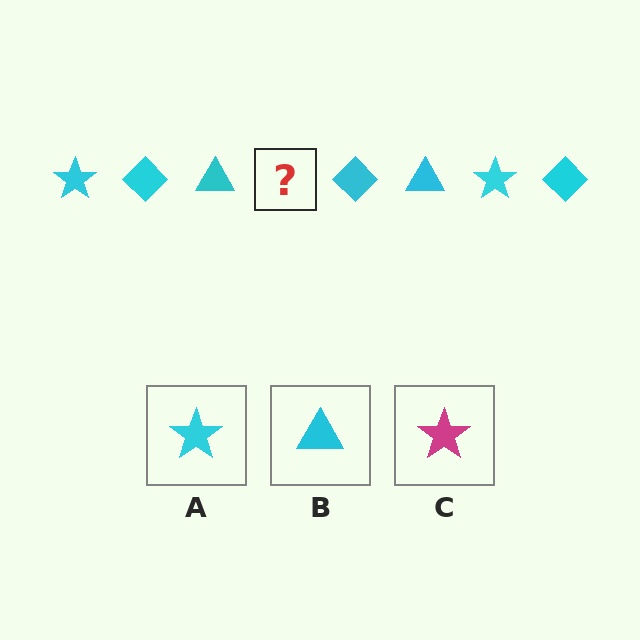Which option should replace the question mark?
Option A.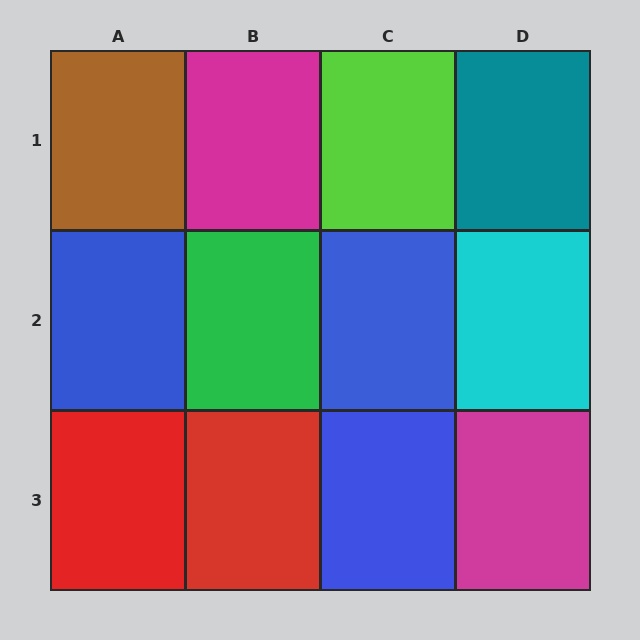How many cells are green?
1 cell is green.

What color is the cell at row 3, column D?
Magenta.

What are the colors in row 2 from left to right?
Blue, green, blue, cyan.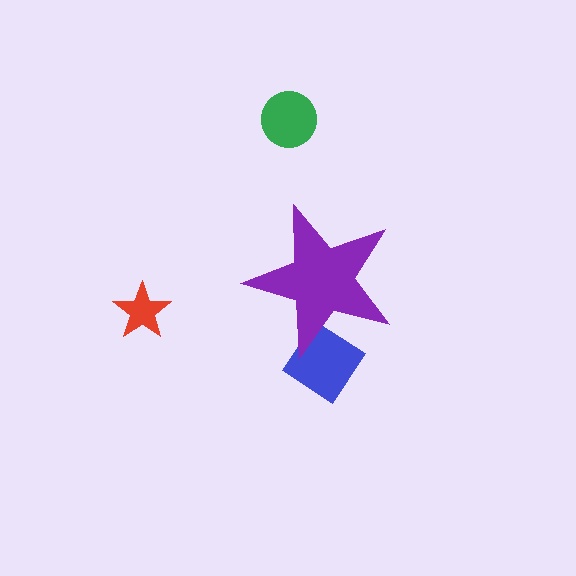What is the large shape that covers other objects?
A purple star.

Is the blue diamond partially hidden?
Yes, the blue diamond is partially hidden behind the purple star.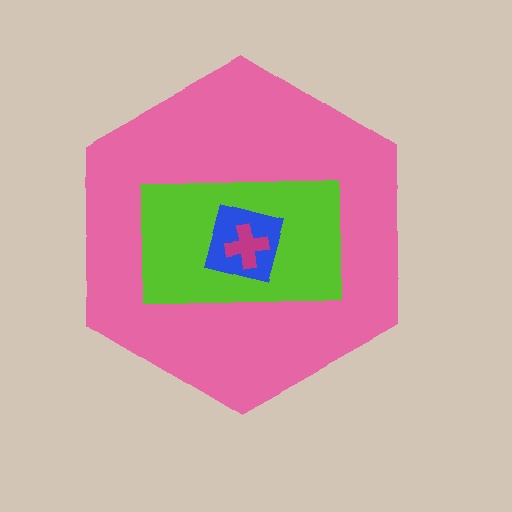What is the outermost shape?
The pink hexagon.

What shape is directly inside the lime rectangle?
The blue square.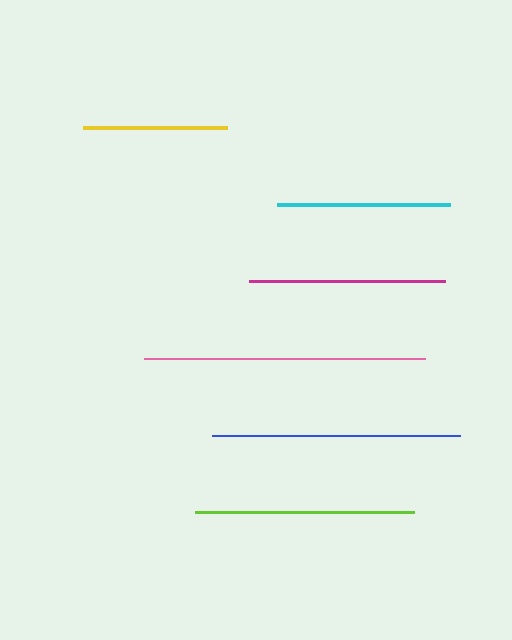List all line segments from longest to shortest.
From longest to shortest: pink, blue, lime, magenta, cyan, yellow.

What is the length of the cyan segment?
The cyan segment is approximately 173 pixels long.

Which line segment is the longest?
The pink line is the longest at approximately 282 pixels.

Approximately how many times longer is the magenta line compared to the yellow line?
The magenta line is approximately 1.4 times the length of the yellow line.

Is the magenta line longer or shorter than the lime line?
The lime line is longer than the magenta line.